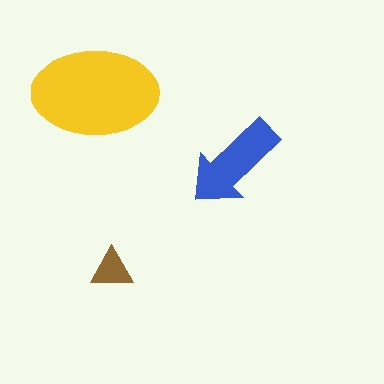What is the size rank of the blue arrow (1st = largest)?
2nd.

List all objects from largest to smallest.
The yellow ellipse, the blue arrow, the brown triangle.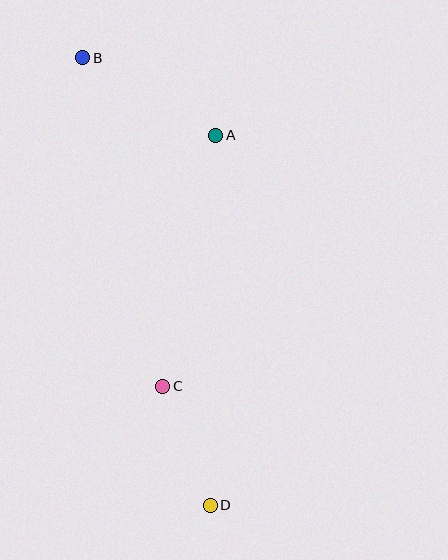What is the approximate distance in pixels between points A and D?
The distance between A and D is approximately 370 pixels.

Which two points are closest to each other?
Points C and D are closest to each other.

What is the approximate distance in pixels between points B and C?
The distance between B and C is approximately 338 pixels.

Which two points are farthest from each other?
Points B and D are farthest from each other.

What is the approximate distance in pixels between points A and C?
The distance between A and C is approximately 256 pixels.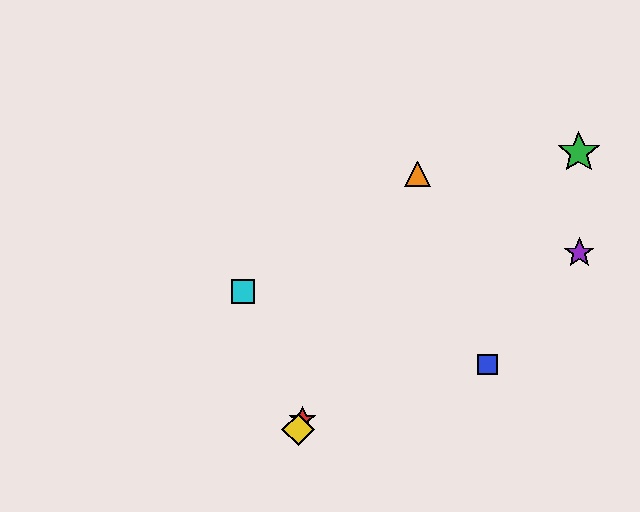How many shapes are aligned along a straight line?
3 shapes (the red star, the yellow diamond, the orange triangle) are aligned along a straight line.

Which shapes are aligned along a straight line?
The red star, the yellow diamond, the orange triangle are aligned along a straight line.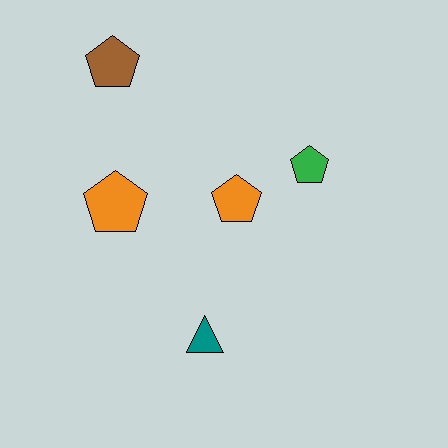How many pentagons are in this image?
There are 4 pentagons.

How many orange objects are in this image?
There are 2 orange objects.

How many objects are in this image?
There are 5 objects.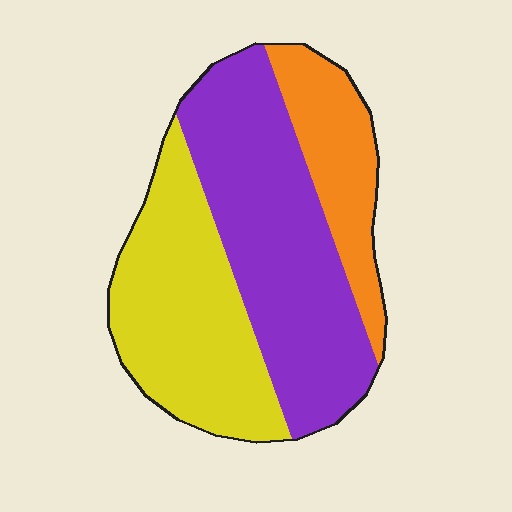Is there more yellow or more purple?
Purple.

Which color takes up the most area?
Purple, at roughly 45%.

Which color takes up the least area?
Orange, at roughly 20%.